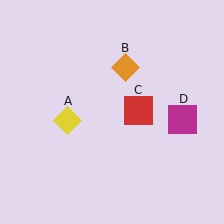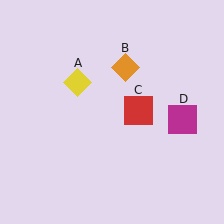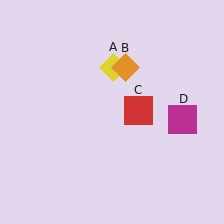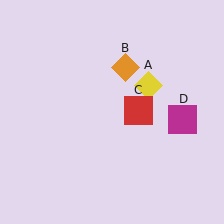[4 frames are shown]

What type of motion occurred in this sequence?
The yellow diamond (object A) rotated clockwise around the center of the scene.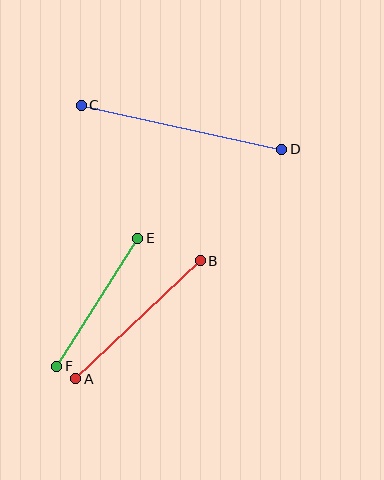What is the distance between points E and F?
The distance is approximately 151 pixels.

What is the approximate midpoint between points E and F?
The midpoint is at approximately (97, 302) pixels.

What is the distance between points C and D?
The distance is approximately 206 pixels.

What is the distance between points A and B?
The distance is approximately 171 pixels.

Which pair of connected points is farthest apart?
Points C and D are farthest apart.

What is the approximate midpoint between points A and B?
The midpoint is at approximately (138, 320) pixels.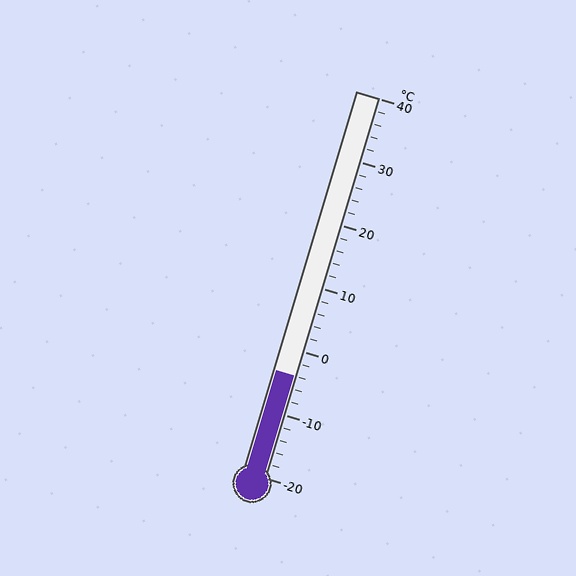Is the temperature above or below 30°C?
The temperature is below 30°C.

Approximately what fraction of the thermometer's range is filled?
The thermometer is filled to approximately 25% of its range.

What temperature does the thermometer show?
The thermometer shows approximately -4°C.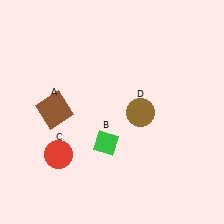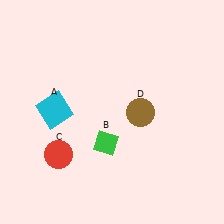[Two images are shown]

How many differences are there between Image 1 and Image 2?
There is 1 difference between the two images.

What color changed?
The square (A) changed from brown in Image 1 to cyan in Image 2.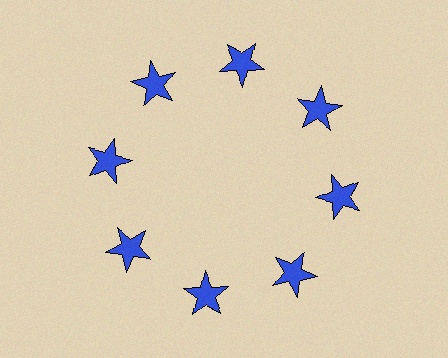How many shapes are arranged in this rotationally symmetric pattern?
There are 8 shapes, arranged in 8 groups of 1.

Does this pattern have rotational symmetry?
Yes, this pattern has 8-fold rotational symmetry. It looks the same after rotating 45 degrees around the center.